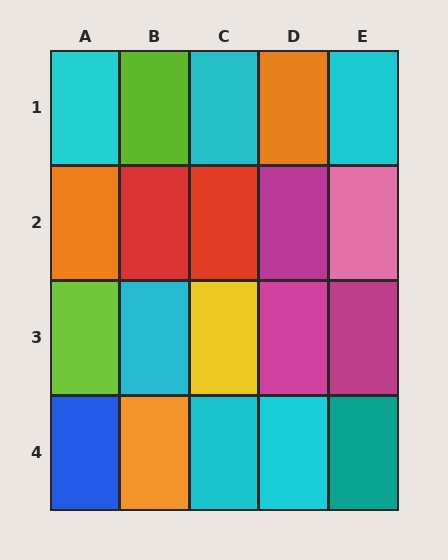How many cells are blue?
1 cell is blue.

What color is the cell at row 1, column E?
Cyan.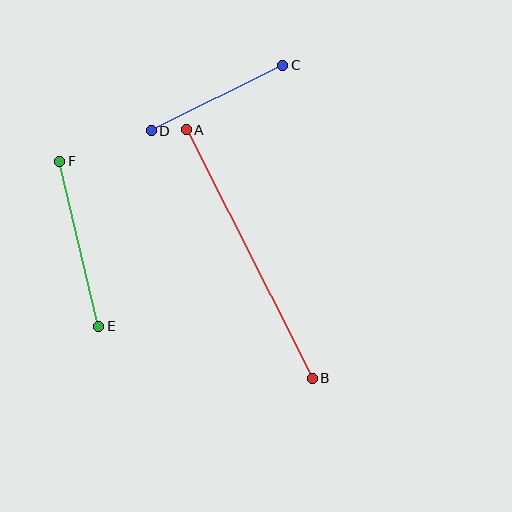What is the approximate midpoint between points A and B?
The midpoint is at approximately (249, 254) pixels.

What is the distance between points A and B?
The distance is approximately 279 pixels.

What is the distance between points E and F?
The distance is approximately 170 pixels.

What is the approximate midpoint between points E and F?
The midpoint is at approximately (79, 244) pixels.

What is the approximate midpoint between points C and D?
The midpoint is at approximately (217, 98) pixels.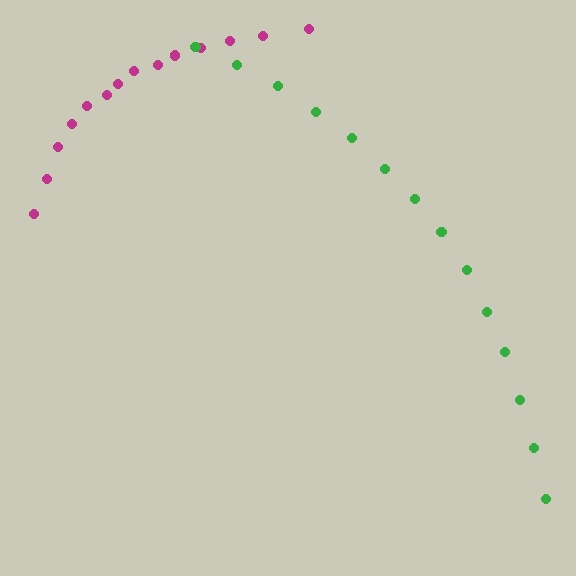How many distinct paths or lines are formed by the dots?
There are 2 distinct paths.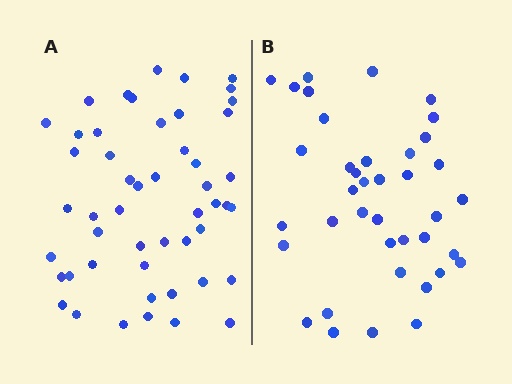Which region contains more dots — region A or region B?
Region A (the left region) has more dots.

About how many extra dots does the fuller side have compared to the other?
Region A has roughly 12 or so more dots than region B.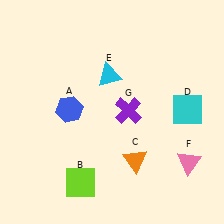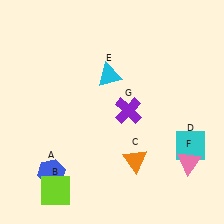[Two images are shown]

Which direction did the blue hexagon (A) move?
The blue hexagon (A) moved down.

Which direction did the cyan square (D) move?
The cyan square (D) moved down.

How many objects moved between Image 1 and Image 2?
3 objects moved between the two images.